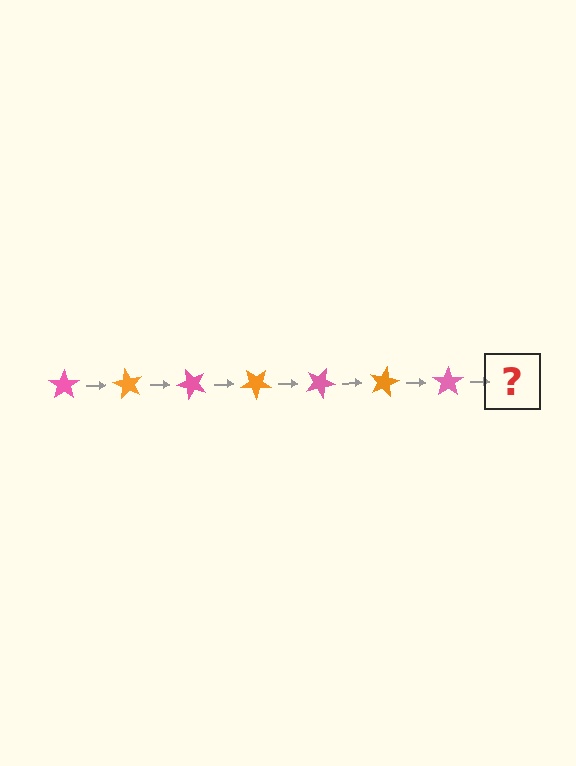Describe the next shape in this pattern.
It should be an orange star, rotated 420 degrees from the start.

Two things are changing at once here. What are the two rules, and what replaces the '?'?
The two rules are that it rotates 60 degrees each step and the color cycles through pink and orange. The '?' should be an orange star, rotated 420 degrees from the start.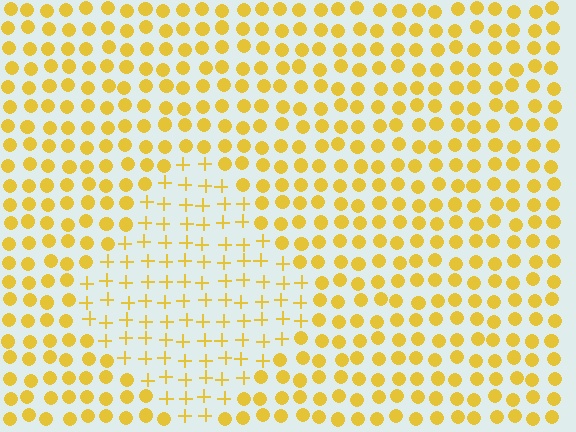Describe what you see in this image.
The image is filled with small yellow elements arranged in a uniform grid. A diamond-shaped region contains plus signs, while the surrounding area contains circles. The boundary is defined purely by the change in element shape.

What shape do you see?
I see a diamond.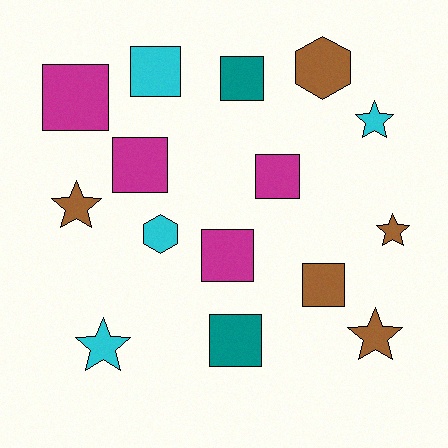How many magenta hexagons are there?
There are no magenta hexagons.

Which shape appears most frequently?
Square, with 8 objects.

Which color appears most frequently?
Brown, with 5 objects.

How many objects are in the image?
There are 15 objects.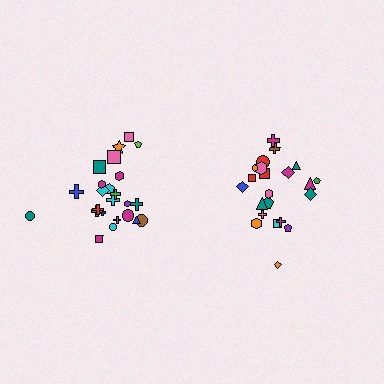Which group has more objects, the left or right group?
The left group.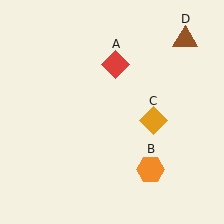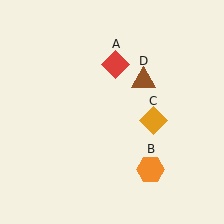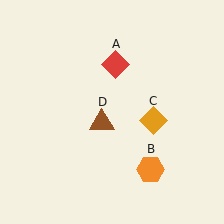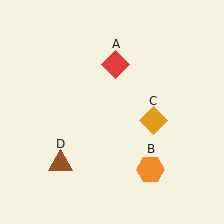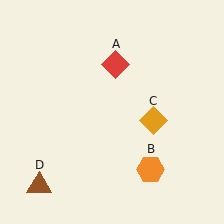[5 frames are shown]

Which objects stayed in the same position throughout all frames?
Red diamond (object A) and orange hexagon (object B) and orange diamond (object C) remained stationary.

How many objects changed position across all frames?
1 object changed position: brown triangle (object D).